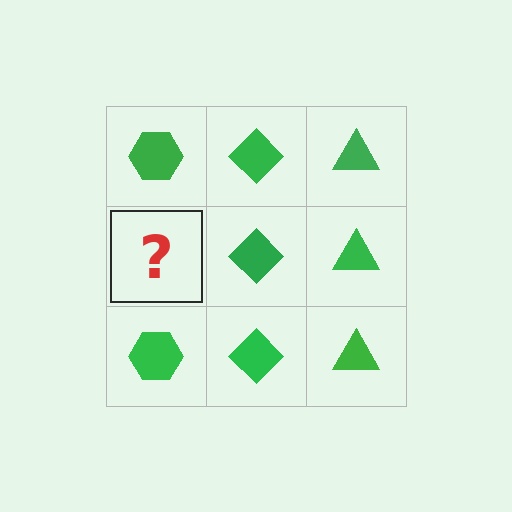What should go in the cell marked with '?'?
The missing cell should contain a green hexagon.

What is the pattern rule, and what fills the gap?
The rule is that each column has a consistent shape. The gap should be filled with a green hexagon.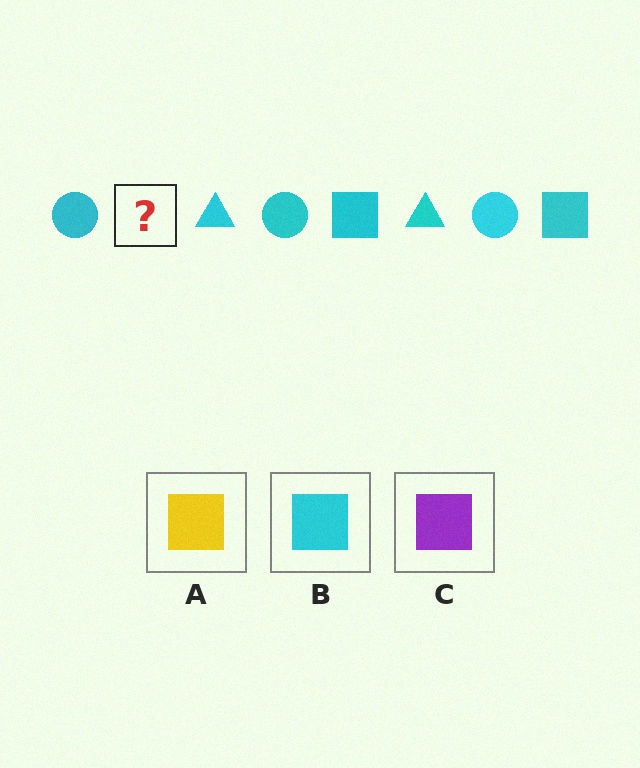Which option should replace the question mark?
Option B.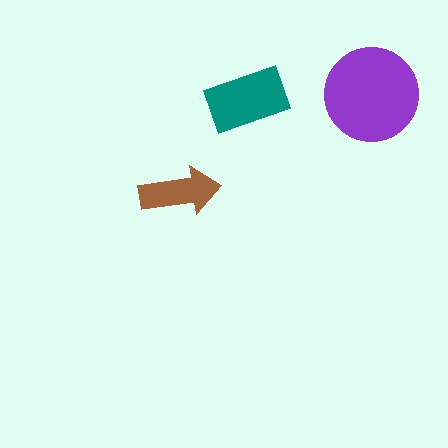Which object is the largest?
The purple circle.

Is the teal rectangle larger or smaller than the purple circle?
Smaller.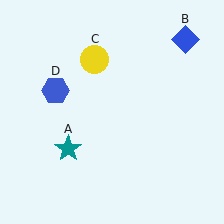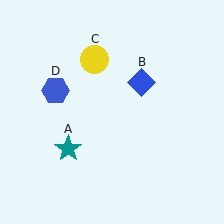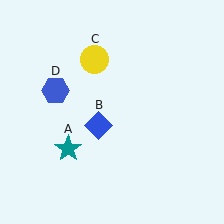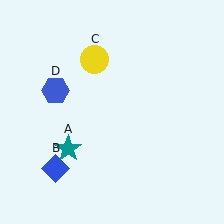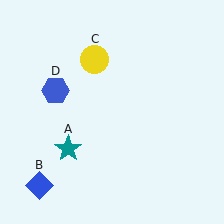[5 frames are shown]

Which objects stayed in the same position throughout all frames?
Teal star (object A) and yellow circle (object C) and blue hexagon (object D) remained stationary.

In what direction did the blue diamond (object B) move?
The blue diamond (object B) moved down and to the left.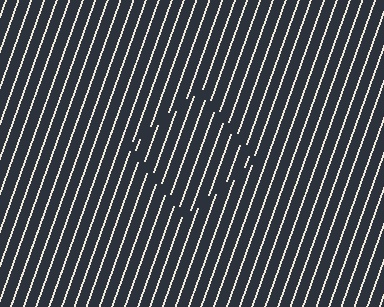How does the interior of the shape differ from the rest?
The interior of the shape contains the same grating, shifted by half a period — the contour is defined by the phase discontinuity where line-ends from the inner and outer gratings abut.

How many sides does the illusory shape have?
4 sides — the line-ends trace a square.